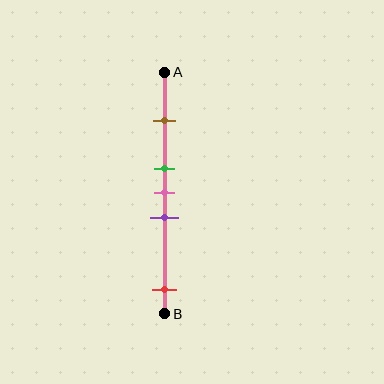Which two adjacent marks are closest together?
The green and pink marks are the closest adjacent pair.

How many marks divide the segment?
There are 5 marks dividing the segment.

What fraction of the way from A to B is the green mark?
The green mark is approximately 40% (0.4) of the way from A to B.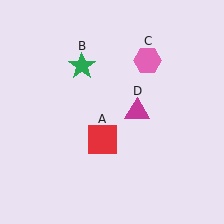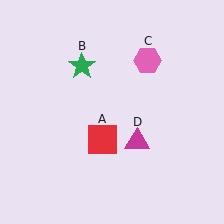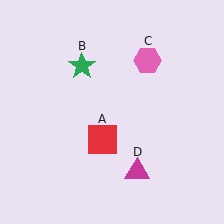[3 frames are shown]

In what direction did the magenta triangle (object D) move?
The magenta triangle (object D) moved down.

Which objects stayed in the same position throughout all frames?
Red square (object A) and green star (object B) and pink hexagon (object C) remained stationary.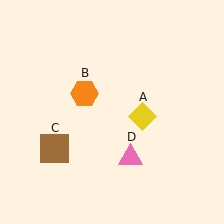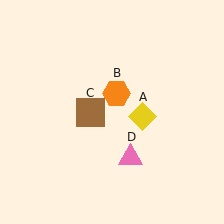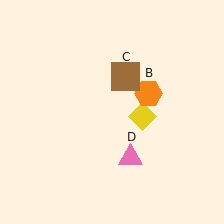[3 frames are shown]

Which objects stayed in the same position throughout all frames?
Yellow diamond (object A) and pink triangle (object D) remained stationary.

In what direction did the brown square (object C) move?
The brown square (object C) moved up and to the right.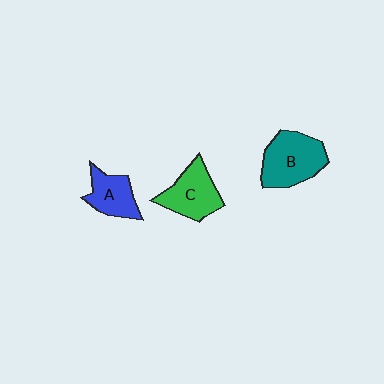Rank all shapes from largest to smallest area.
From largest to smallest: B (teal), C (green), A (blue).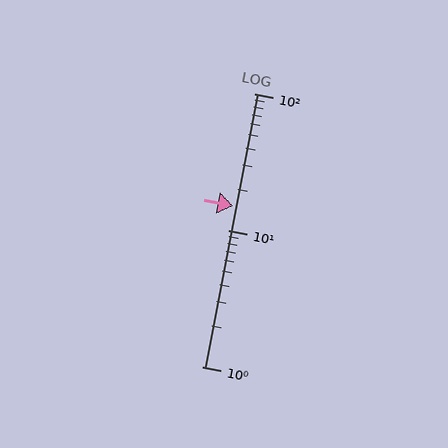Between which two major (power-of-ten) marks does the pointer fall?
The pointer is between 10 and 100.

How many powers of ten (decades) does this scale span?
The scale spans 2 decades, from 1 to 100.